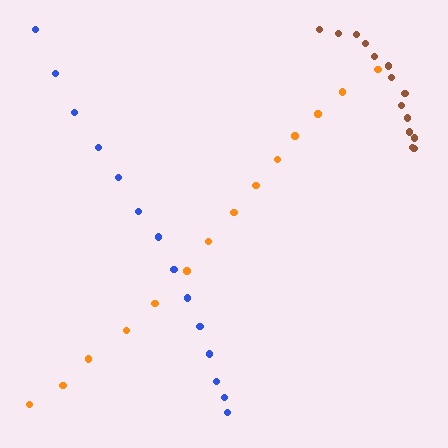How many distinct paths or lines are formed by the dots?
There are 3 distinct paths.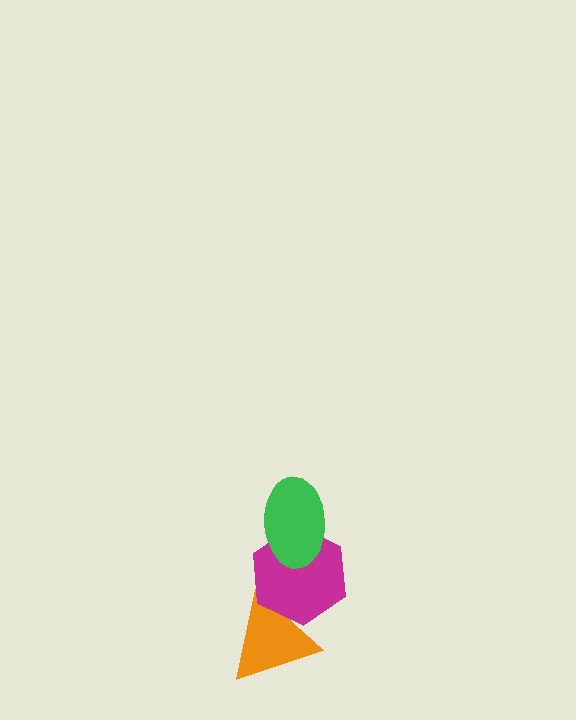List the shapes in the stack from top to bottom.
From top to bottom: the green ellipse, the magenta hexagon, the orange triangle.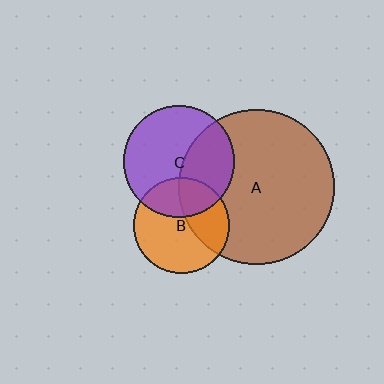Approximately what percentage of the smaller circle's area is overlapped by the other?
Approximately 30%.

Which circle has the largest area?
Circle A (brown).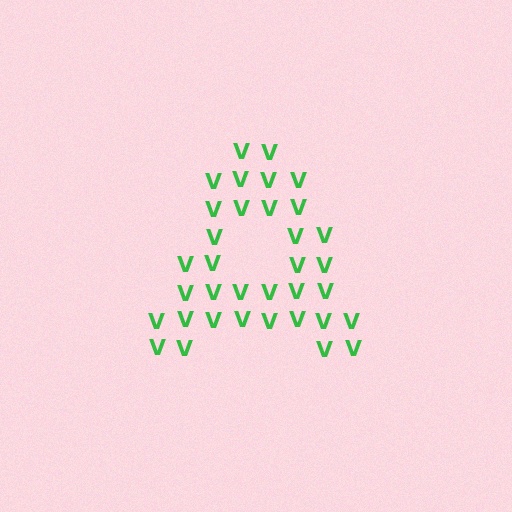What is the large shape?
The large shape is the letter A.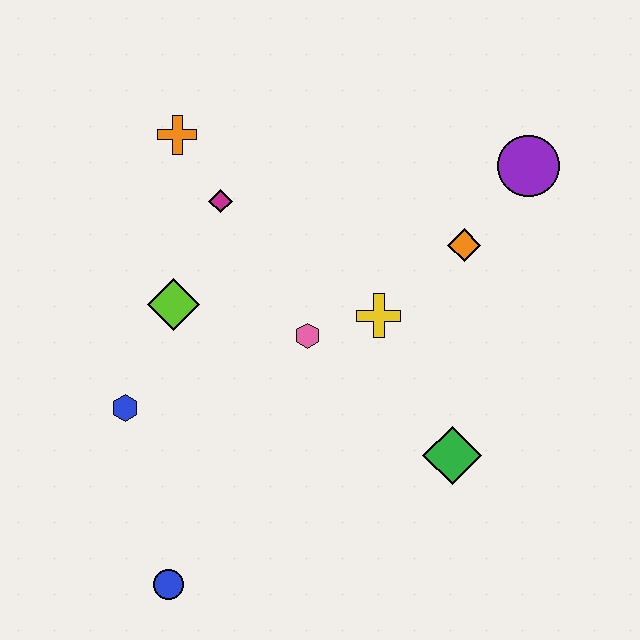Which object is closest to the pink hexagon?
The yellow cross is closest to the pink hexagon.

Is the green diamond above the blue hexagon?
No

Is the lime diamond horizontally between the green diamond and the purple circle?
No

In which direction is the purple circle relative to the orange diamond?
The purple circle is above the orange diamond.